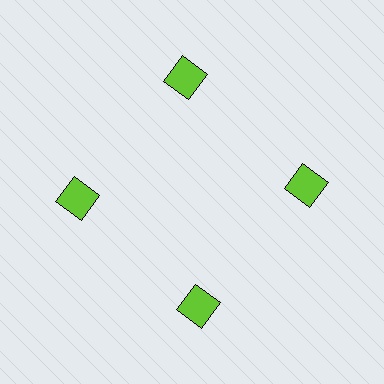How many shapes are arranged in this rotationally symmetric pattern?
There are 4 shapes, arranged in 4 groups of 1.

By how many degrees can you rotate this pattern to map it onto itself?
The pattern maps onto itself every 90 degrees of rotation.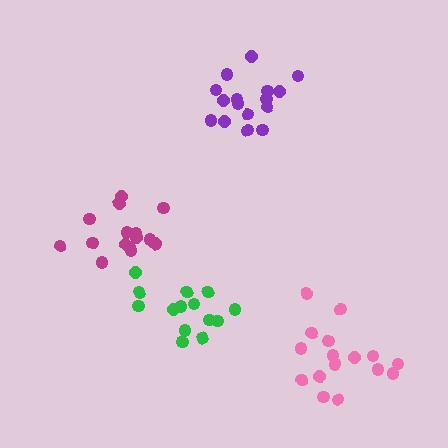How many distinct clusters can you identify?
There are 4 distinct clusters.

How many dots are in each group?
Group 1: 16 dots, Group 2: 14 dots, Group 3: 15 dots, Group 4: 16 dots (61 total).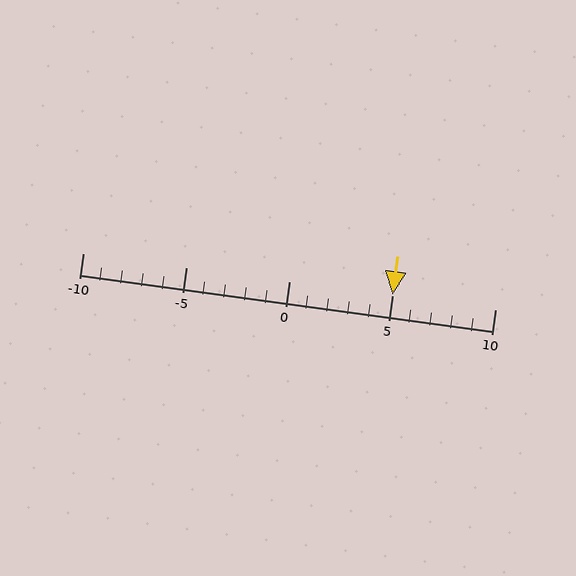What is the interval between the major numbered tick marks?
The major tick marks are spaced 5 units apart.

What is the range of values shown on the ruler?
The ruler shows values from -10 to 10.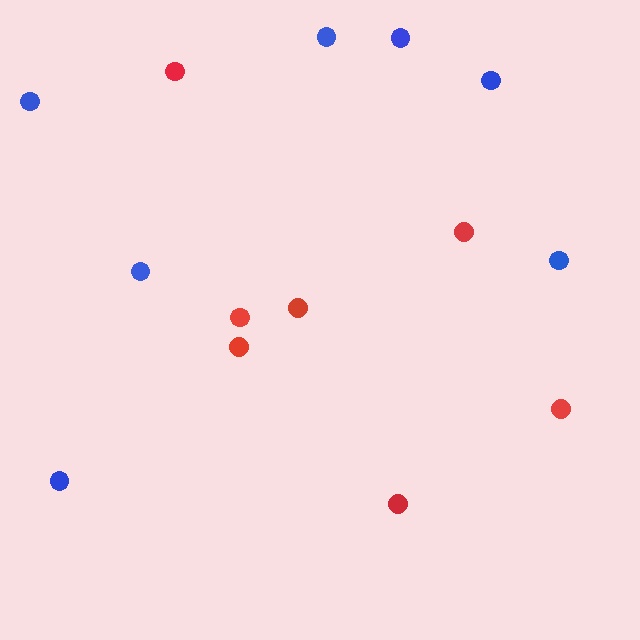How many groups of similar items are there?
There are 2 groups: one group of red circles (7) and one group of blue circles (7).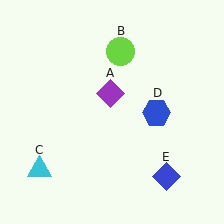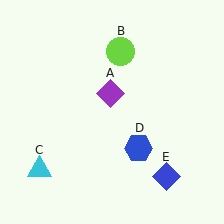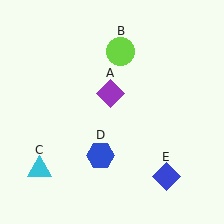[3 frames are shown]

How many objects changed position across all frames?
1 object changed position: blue hexagon (object D).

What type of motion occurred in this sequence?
The blue hexagon (object D) rotated clockwise around the center of the scene.